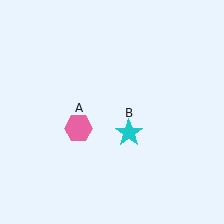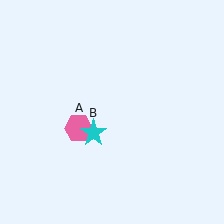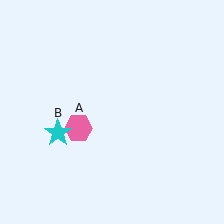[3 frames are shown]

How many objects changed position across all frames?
1 object changed position: cyan star (object B).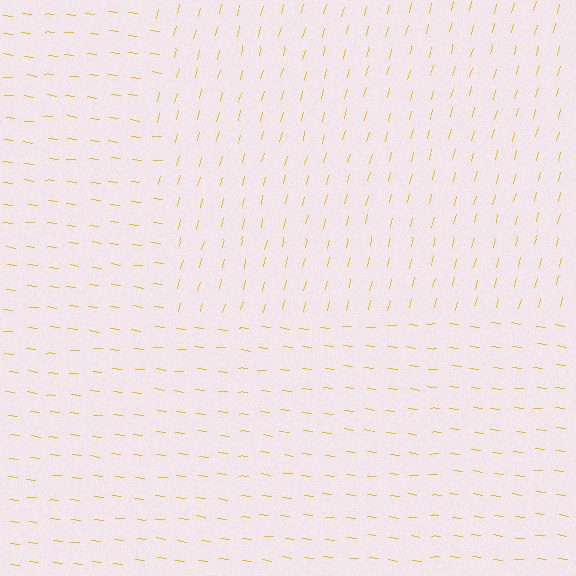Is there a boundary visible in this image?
Yes, there is a texture boundary formed by a change in line orientation.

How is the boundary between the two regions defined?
The boundary is defined purely by a change in line orientation (approximately 82 degrees difference). All lines are the same color and thickness.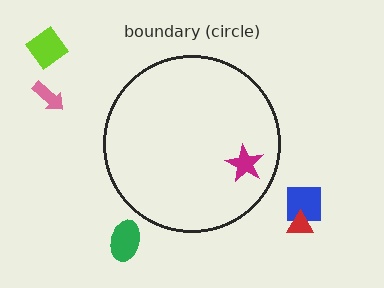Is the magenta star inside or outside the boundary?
Inside.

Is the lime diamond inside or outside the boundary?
Outside.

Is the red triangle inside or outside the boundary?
Outside.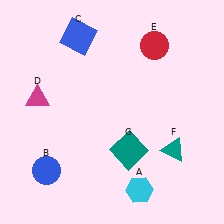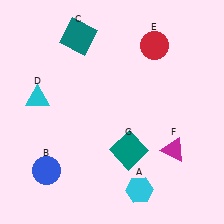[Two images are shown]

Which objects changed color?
C changed from blue to teal. D changed from magenta to cyan. F changed from teal to magenta.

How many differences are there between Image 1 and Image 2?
There are 3 differences between the two images.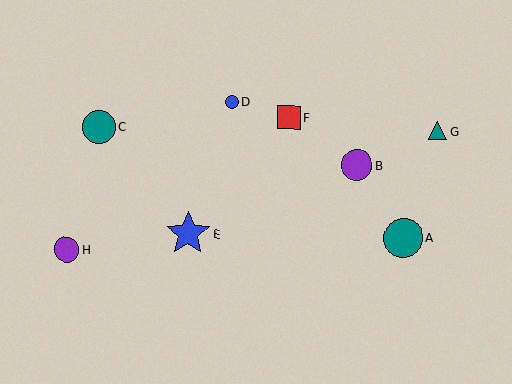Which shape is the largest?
The blue star (labeled E) is the largest.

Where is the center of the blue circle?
The center of the blue circle is at (232, 102).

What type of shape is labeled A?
Shape A is a teal circle.